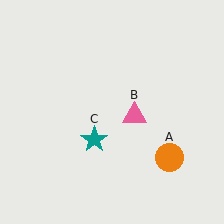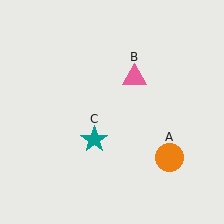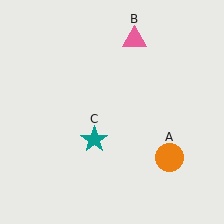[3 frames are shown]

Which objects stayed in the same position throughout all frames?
Orange circle (object A) and teal star (object C) remained stationary.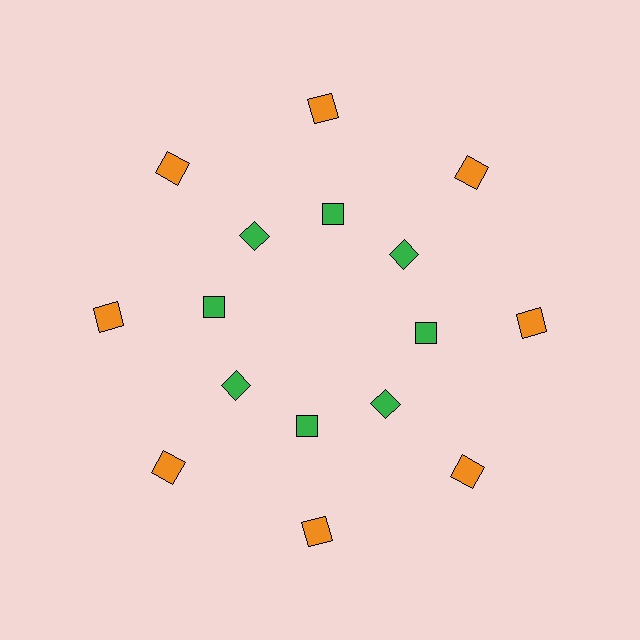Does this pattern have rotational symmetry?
Yes, this pattern has 8-fold rotational symmetry. It looks the same after rotating 45 degrees around the center.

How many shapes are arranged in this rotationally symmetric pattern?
There are 16 shapes, arranged in 8 groups of 2.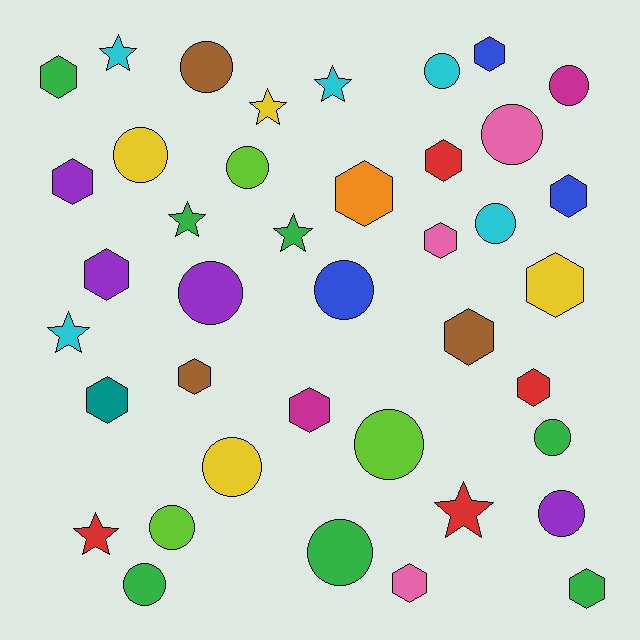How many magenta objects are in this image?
There are 2 magenta objects.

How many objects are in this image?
There are 40 objects.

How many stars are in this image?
There are 8 stars.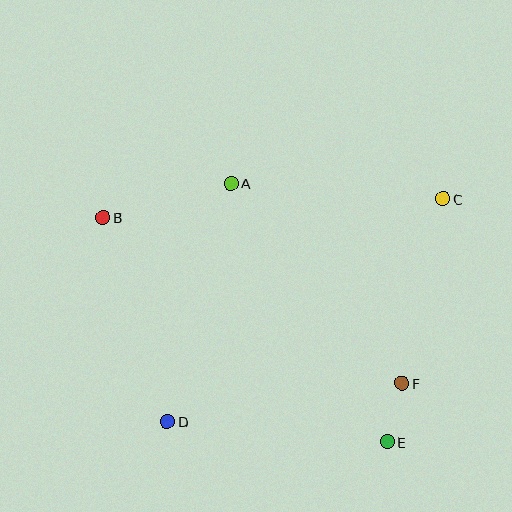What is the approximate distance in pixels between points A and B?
The distance between A and B is approximately 132 pixels.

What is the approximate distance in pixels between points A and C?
The distance between A and C is approximately 213 pixels.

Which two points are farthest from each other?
Points B and E are farthest from each other.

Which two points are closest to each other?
Points E and F are closest to each other.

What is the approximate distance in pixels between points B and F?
The distance between B and F is approximately 342 pixels.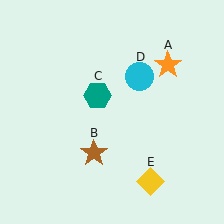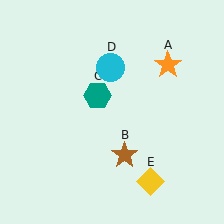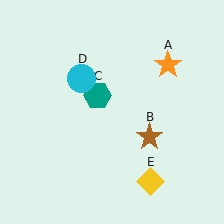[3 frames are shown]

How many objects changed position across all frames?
2 objects changed position: brown star (object B), cyan circle (object D).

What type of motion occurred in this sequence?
The brown star (object B), cyan circle (object D) rotated counterclockwise around the center of the scene.